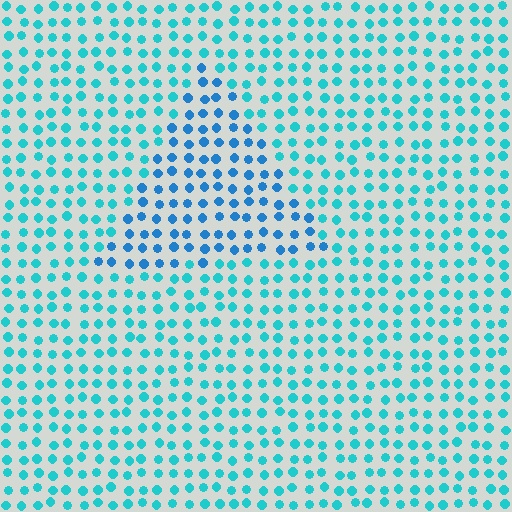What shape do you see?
I see a triangle.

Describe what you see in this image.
The image is filled with small cyan elements in a uniform arrangement. A triangle-shaped region is visible where the elements are tinted to a slightly different hue, forming a subtle color boundary.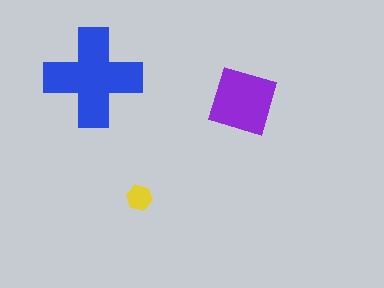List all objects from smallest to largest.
The yellow hexagon, the purple diamond, the blue cross.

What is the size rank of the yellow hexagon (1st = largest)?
3rd.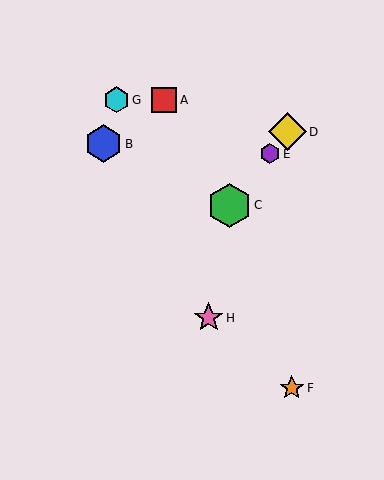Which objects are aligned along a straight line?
Objects C, D, E are aligned along a straight line.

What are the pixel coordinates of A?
Object A is at (164, 100).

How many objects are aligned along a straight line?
3 objects (C, D, E) are aligned along a straight line.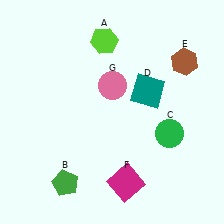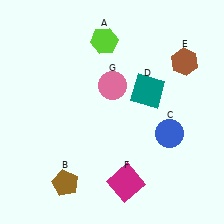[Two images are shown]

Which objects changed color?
B changed from green to brown. C changed from green to blue.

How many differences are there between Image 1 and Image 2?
There are 2 differences between the two images.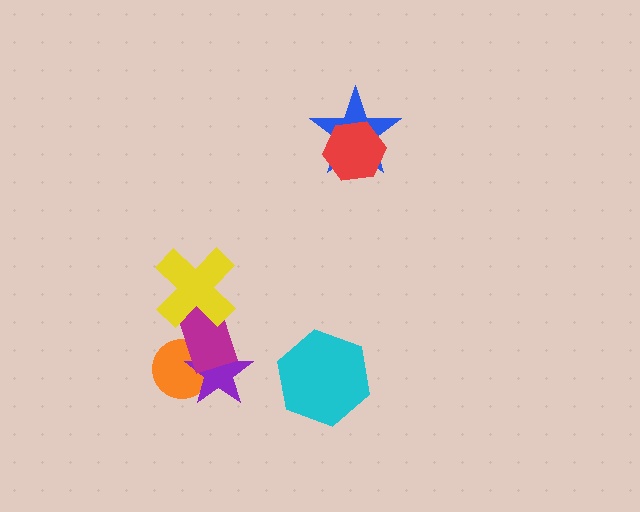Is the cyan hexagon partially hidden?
No, no other shape covers it.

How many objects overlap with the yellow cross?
1 object overlaps with the yellow cross.